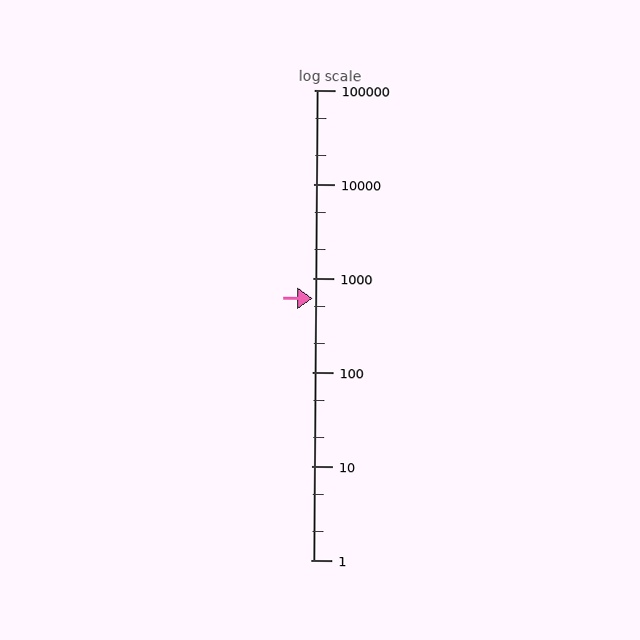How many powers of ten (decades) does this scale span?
The scale spans 5 decades, from 1 to 100000.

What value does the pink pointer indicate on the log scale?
The pointer indicates approximately 600.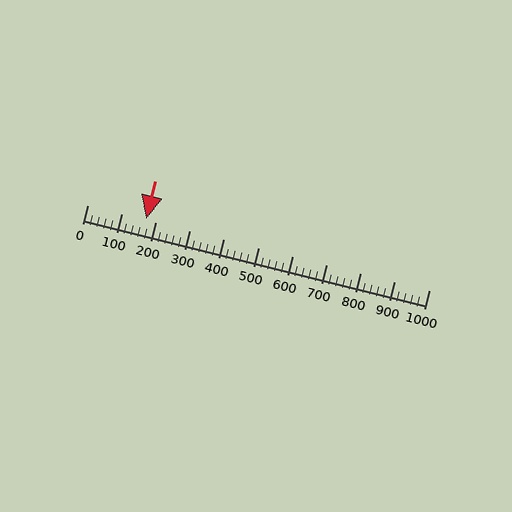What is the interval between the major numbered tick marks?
The major tick marks are spaced 100 units apart.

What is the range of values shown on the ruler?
The ruler shows values from 0 to 1000.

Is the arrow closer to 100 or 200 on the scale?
The arrow is closer to 200.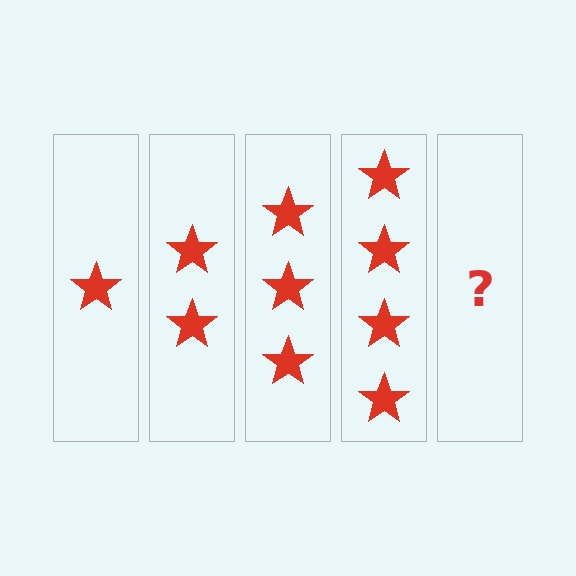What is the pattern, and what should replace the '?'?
The pattern is that each step adds one more star. The '?' should be 5 stars.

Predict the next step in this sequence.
The next step is 5 stars.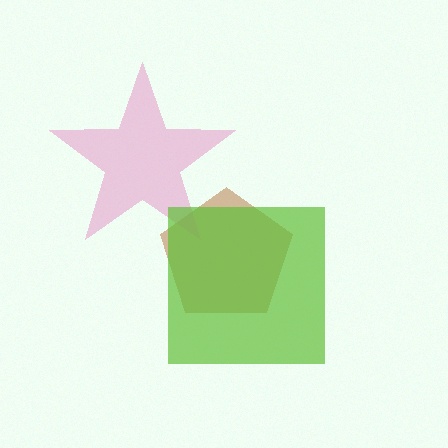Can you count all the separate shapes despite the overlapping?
Yes, there are 3 separate shapes.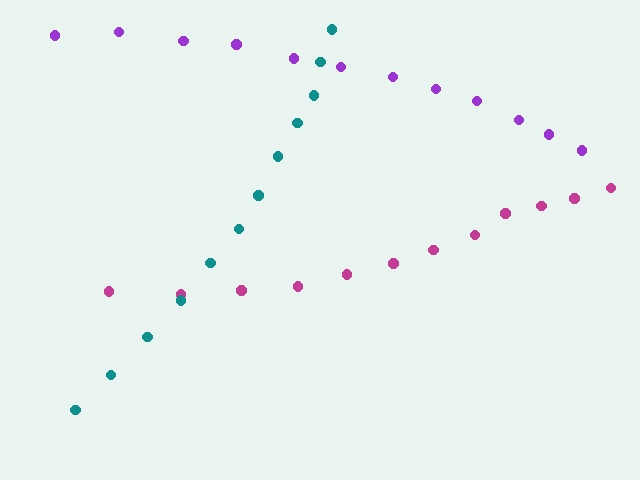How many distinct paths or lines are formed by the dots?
There are 3 distinct paths.